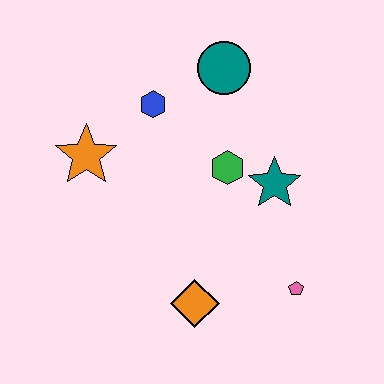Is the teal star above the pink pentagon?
Yes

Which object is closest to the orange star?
The blue hexagon is closest to the orange star.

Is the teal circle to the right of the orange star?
Yes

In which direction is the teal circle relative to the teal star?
The teal circle is above the teal star.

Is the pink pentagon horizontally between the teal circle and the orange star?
No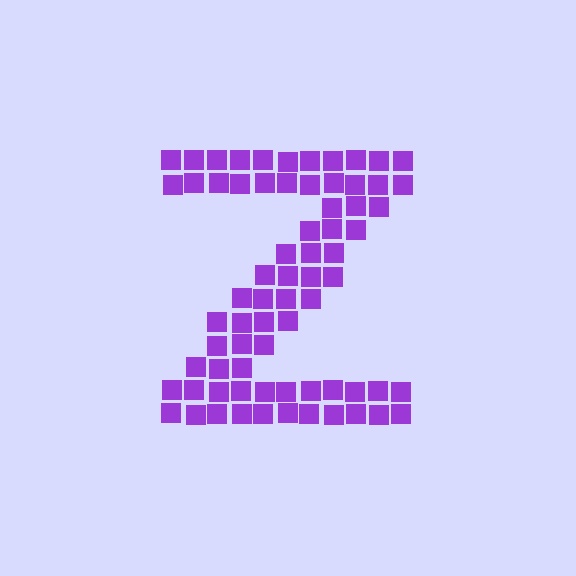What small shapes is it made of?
It is made of small squares.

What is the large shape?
The large shape is the letter Z.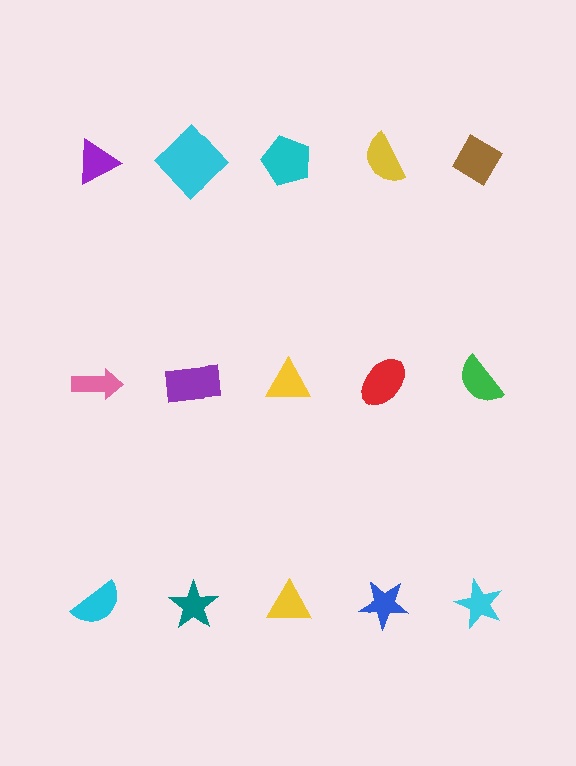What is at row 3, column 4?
A blue star.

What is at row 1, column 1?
A purple triangle.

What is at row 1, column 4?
A yellow semicircle.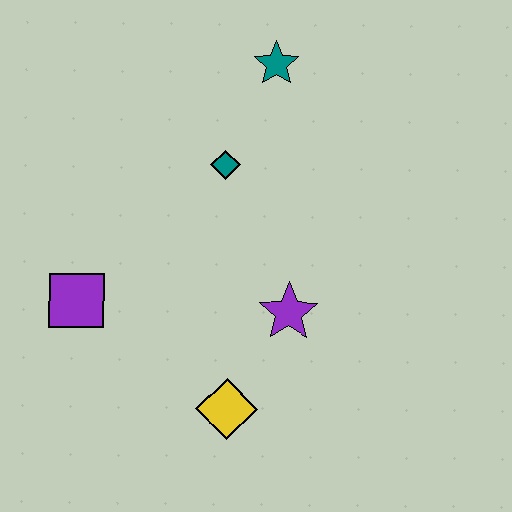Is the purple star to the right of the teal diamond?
Yes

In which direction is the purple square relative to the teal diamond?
The purple square is to the left of the teal diamond.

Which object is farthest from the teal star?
The yellow diamond is farthest from the teal star.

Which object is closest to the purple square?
The yellow diamond is closest to the purple square.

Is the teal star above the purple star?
Yes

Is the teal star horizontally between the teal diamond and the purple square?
No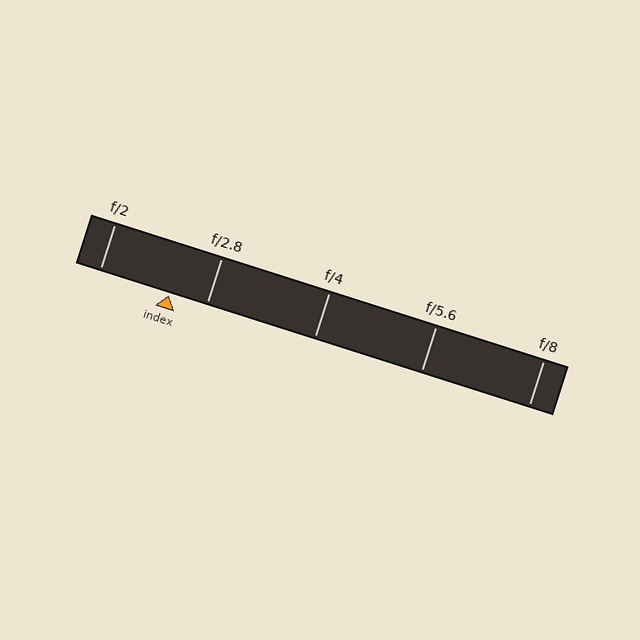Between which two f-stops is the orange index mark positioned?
The index mark is between f/2 and f/2.8.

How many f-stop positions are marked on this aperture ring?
There are 5 f-stop positions marked.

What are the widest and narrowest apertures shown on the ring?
The widest aperture shown is f/2 and the narrowest is f/8.